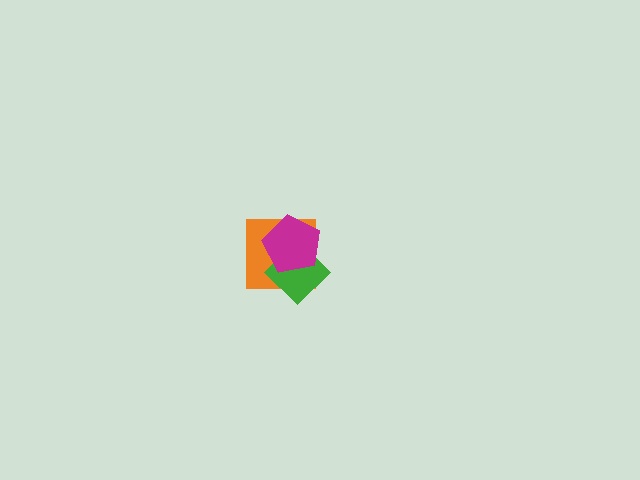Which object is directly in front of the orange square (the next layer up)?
The green diamond is directly in front of the orange square.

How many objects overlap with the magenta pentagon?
2 objects overlap with the magenta pentagon.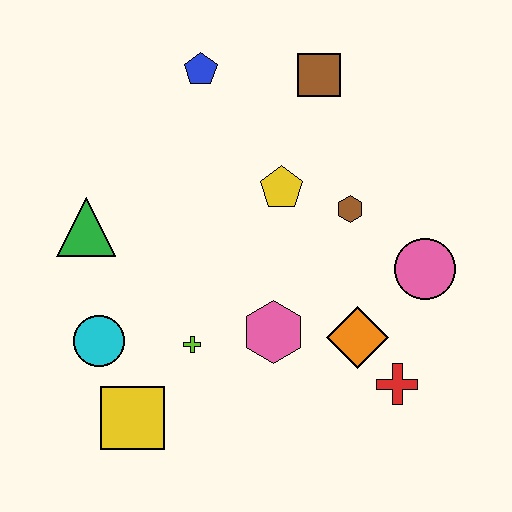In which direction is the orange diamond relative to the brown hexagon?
The orange diamond is below the brown hexagon.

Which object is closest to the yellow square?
The cyan circle is closest to the yellow square.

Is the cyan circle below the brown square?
Yes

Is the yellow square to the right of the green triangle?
Yes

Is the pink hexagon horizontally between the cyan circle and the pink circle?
Yes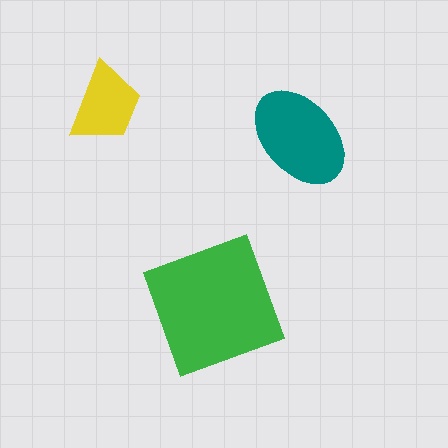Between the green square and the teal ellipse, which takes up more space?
The green square.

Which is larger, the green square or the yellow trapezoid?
The green square.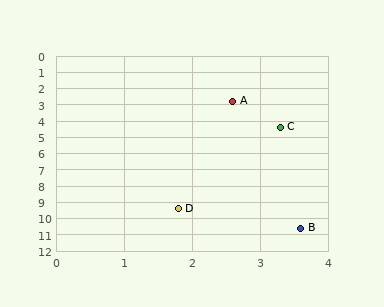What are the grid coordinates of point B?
Point B is at approximately (3.6, 10.6).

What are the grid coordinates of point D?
Point D is at approximately (1.8, 9.4).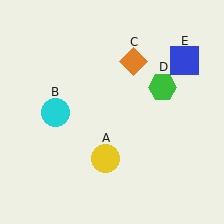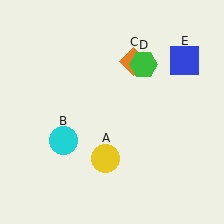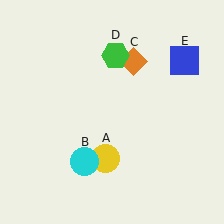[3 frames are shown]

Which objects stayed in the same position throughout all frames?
Yellow circle (object A) and orange diamond (object C) and blue square (object E) remained stationary.